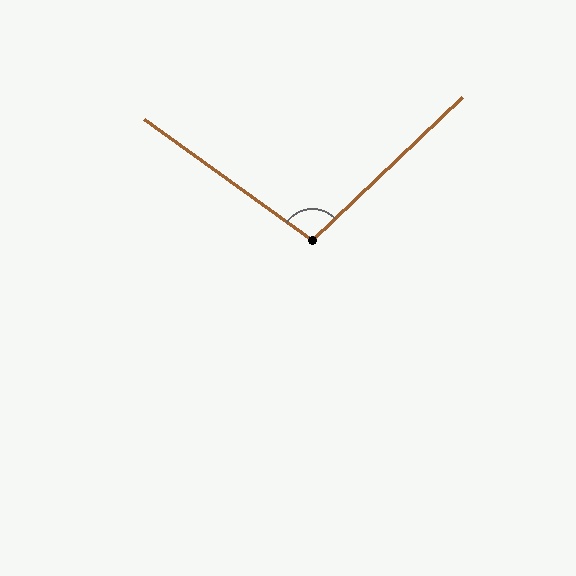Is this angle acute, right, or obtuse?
It is obtuse.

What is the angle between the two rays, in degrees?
Approximately 101 degrees.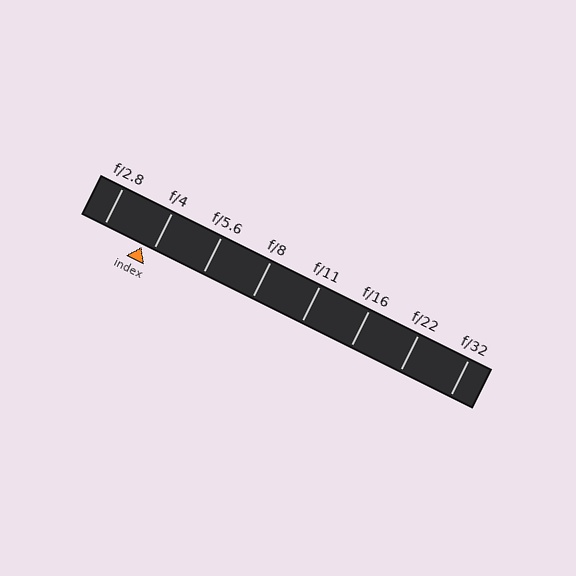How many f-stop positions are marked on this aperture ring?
There are 8 f-stop positions marked.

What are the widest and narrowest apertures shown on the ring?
The widest aperture shown is f/2.8 and the narrowest is f/32.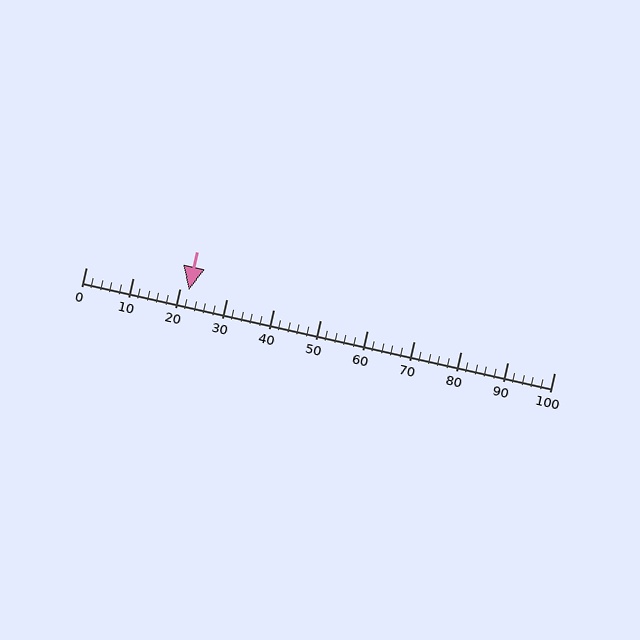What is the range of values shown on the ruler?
The ruler shows values from 0 to 100.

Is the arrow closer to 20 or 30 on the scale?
The arrow is closer to 20.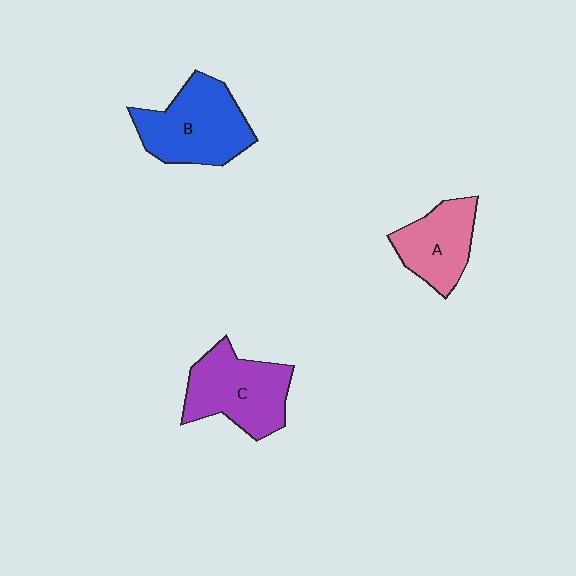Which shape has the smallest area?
Shape A (pink).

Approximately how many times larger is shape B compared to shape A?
Approximately 1.4 times.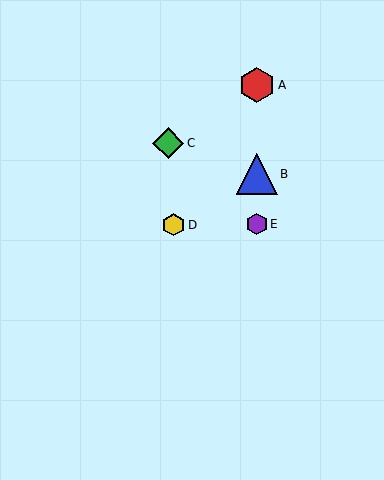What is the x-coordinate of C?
Object C is at x≈168.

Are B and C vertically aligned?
No, B is at x≈257 and C is at x≈168.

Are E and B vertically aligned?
Yes, both are at x≈257.